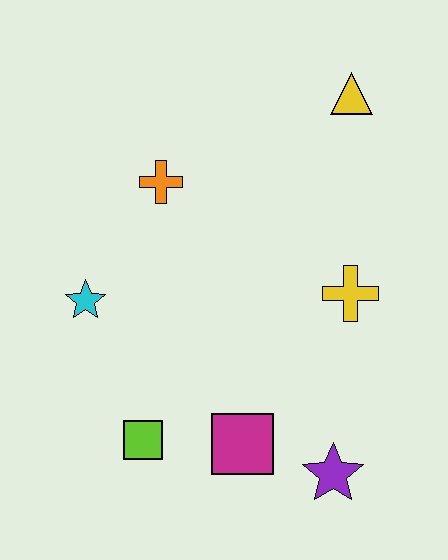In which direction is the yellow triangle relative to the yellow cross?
The yellow triangle is above the yellow cross.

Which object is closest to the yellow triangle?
The yellow cross is closest to the yellow triangle.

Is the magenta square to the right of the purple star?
No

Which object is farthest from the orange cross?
The purple star is farthest from the orange cross.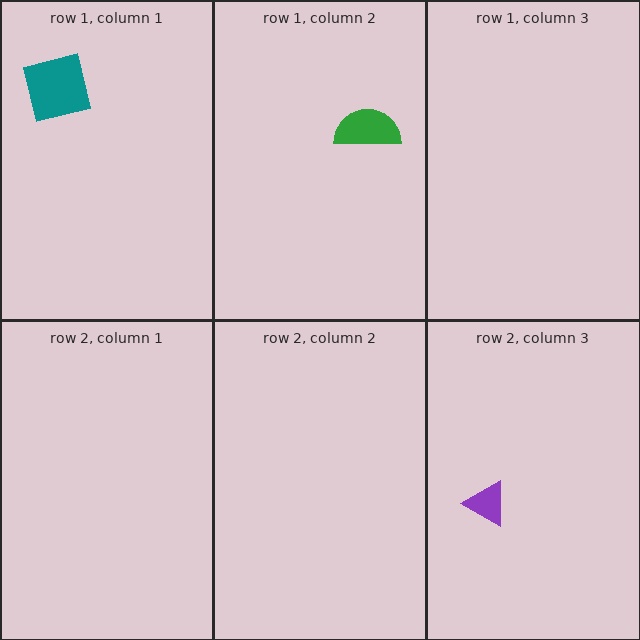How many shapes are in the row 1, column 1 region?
1.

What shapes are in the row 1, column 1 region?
The teal square.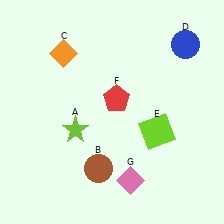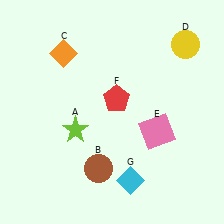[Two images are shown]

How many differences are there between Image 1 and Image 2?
There are 3 differences between the two images.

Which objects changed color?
D changed from blue to yellow. E changed from lime to pink. G changed from pink to cyan.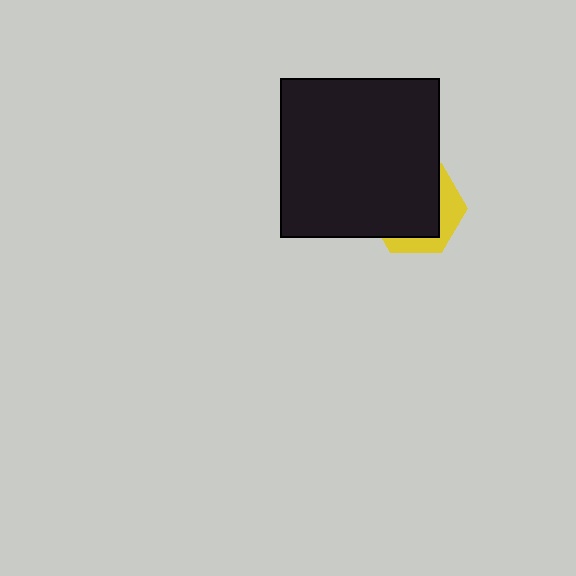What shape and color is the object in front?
The object in front is a black square.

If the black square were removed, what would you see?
You would see the complete yellow hexagon.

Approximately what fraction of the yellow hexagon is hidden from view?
Roughly 68% of the yellow hexagon is hidden behind the black square.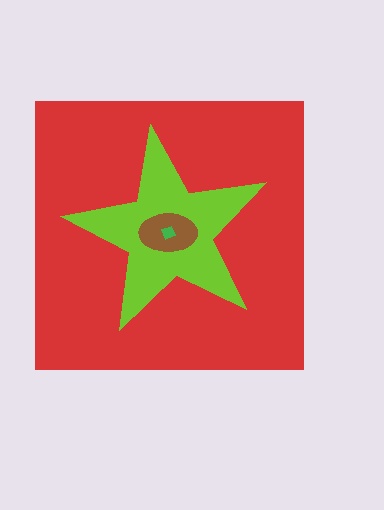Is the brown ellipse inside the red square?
Yes.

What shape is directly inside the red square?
The lime star.